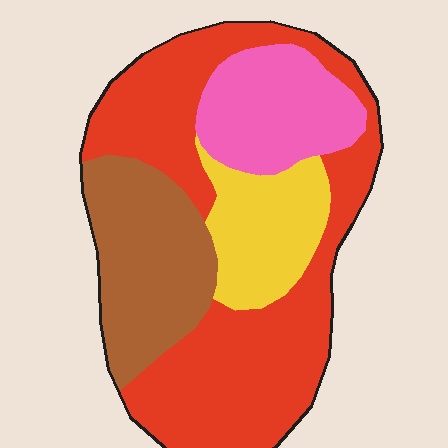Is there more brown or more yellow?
Brown.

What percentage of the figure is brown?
Brown covers roughly 20% of the figure.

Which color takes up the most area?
Red, at roughly 50%.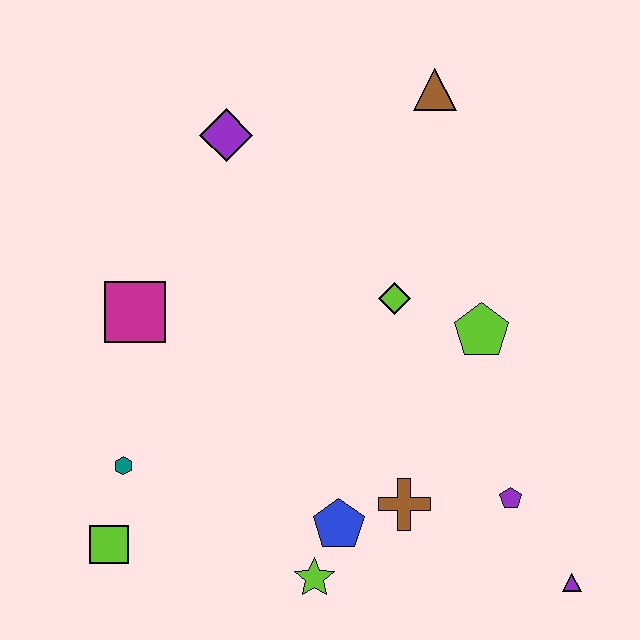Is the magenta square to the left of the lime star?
Yes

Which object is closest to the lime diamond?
The lime pentagon is closest to the lime diamond.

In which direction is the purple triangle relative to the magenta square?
The purple triangle is to the right of the magenta square.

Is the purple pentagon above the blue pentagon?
Yes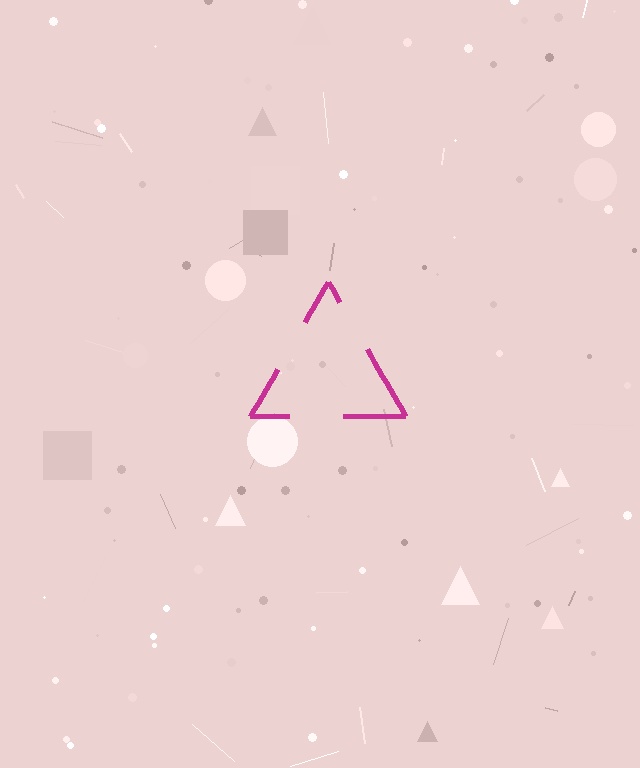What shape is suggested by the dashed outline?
The dashed outline suggests a triangle.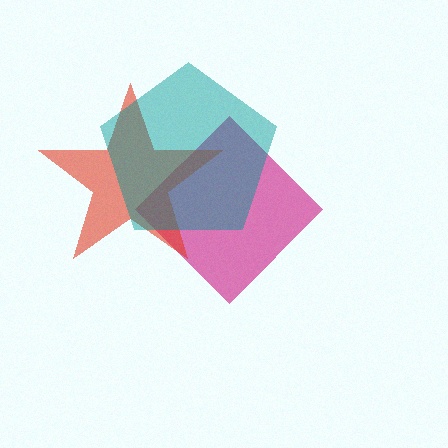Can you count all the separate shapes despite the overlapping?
Yes, there are 3 separate shapes.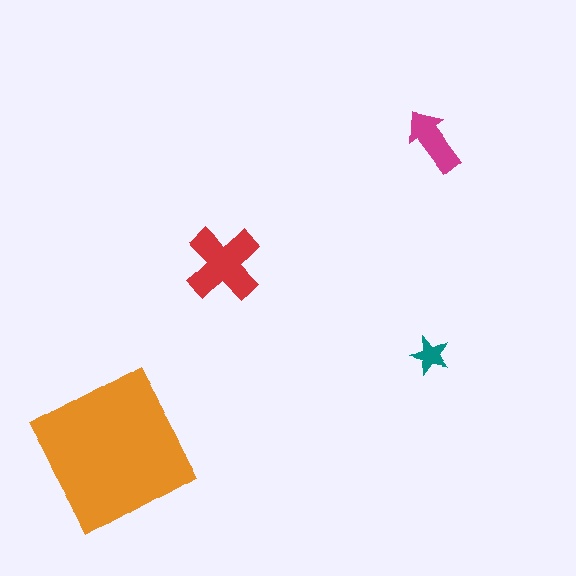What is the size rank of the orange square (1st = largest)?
1st.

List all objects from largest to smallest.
The orange square, the red cross, the magenta arrow, the teal star.